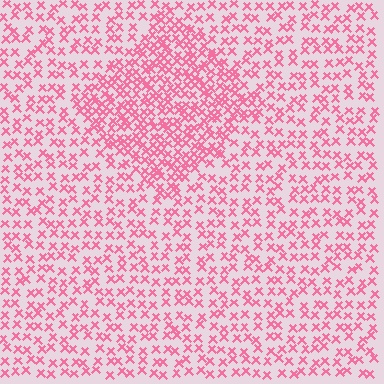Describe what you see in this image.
The image contains small pink elements arranged at two different densities. A diamond-shaped region is visible where the elements are more densely packed than the surrounding area.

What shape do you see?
I see a diamond.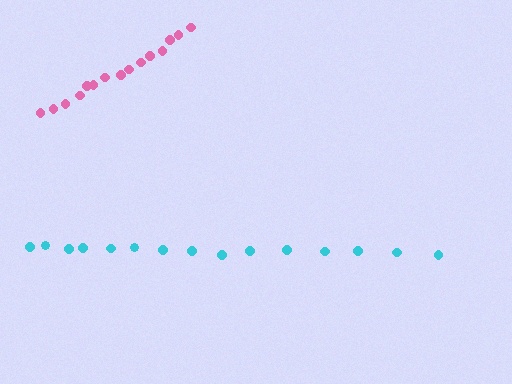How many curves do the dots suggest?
There are 2 distinct paths.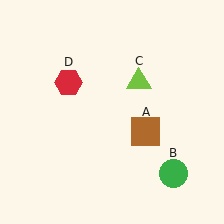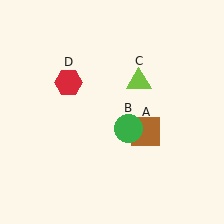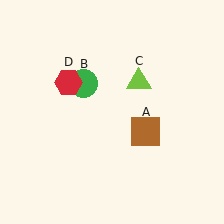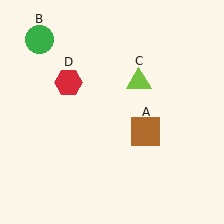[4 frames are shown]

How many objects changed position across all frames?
1 object changed position: green circle (object B).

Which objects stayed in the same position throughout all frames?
Brown square (object A) and lime triangle (object C) and red hexagon (object D) remained stationary.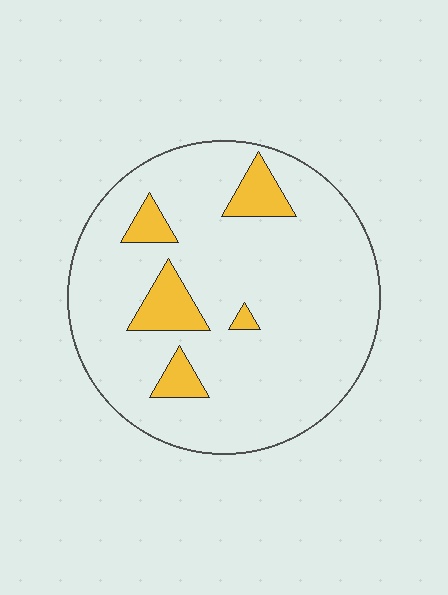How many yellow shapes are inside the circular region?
5.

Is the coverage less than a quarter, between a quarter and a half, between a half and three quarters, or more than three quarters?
Less than a quarter.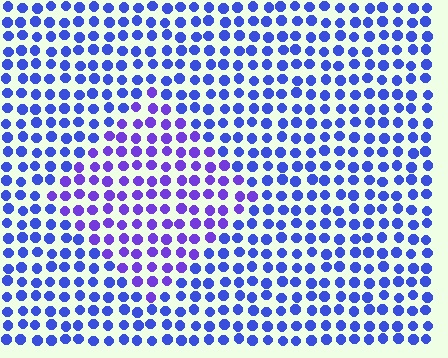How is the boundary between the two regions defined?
The boundary is defined purely by a slight shift in hue (about 29 degrees). Spacing, size, and orientation are identical on both sides.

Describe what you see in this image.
The image is filled with small blue elements in a uniform arrangement. A diamond-shaped region is visible where the elements are tinted to a slightly different hue, forming a subtle color boundary.